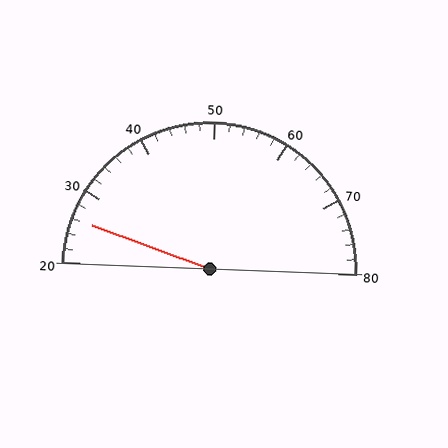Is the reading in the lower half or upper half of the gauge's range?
The reading is in the lower half of the range (20 to 80).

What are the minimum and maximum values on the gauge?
The gauge ranges from 20 to 80.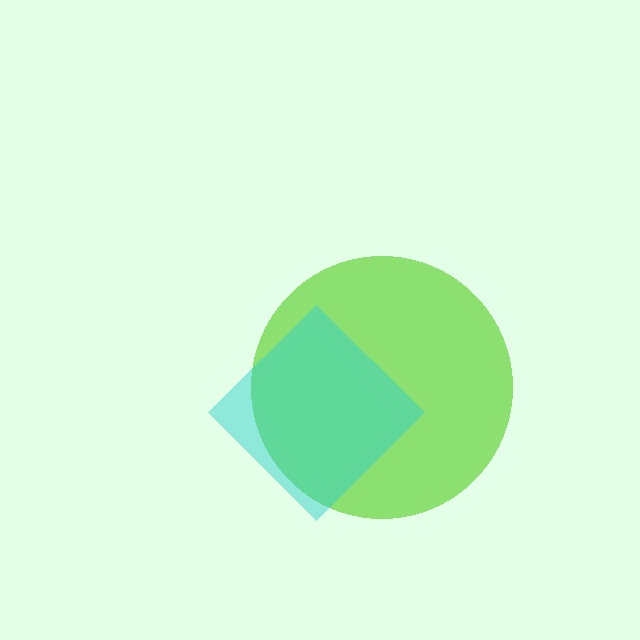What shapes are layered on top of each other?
The layered shapes are: a lime circle, a cyan diamond.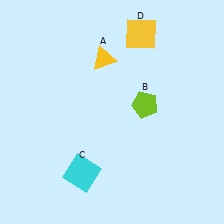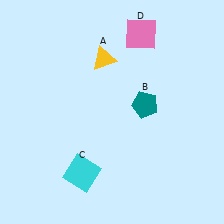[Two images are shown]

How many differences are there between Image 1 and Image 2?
There are 2 differences between the two images.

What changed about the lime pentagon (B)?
In Image 1, B is lime. In Image 2, it changed to teal.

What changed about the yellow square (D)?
In Image 1, D is yellow. In Image 2, it changed to pink.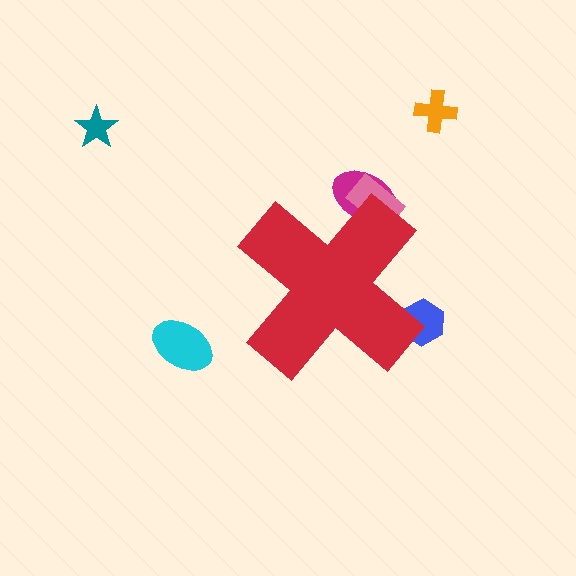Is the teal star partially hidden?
No, the teal star is fully visible.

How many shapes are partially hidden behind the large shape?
3 shapes are partially hidden.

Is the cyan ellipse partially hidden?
No, the cyan ellipse is fully visible.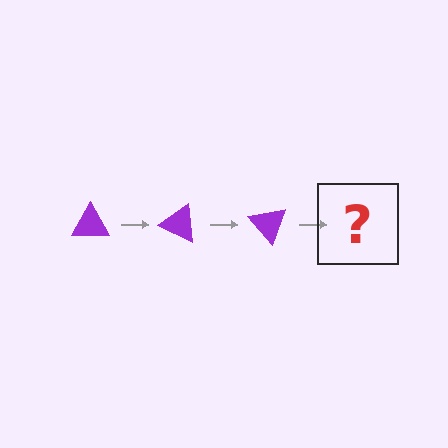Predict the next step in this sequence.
The next step is a purple triangle rotated 75 degrees.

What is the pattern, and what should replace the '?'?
The pattern is that the triangle rotates 25 degrees each step. The '?' should be a purple triangle rotated 75 degrees.